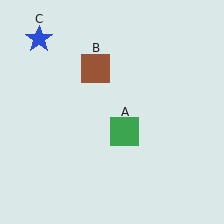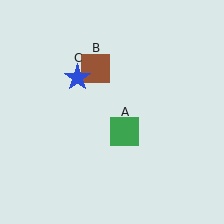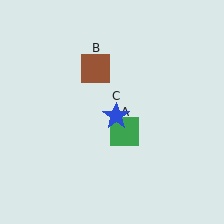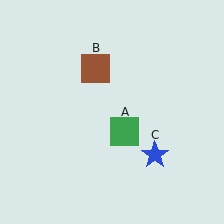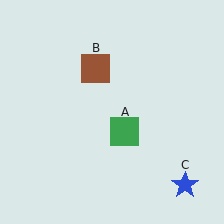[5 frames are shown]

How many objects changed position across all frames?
1 object changed position: blue star (object C).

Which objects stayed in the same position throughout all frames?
Green square (object A) and brown square (object B) remained stationary.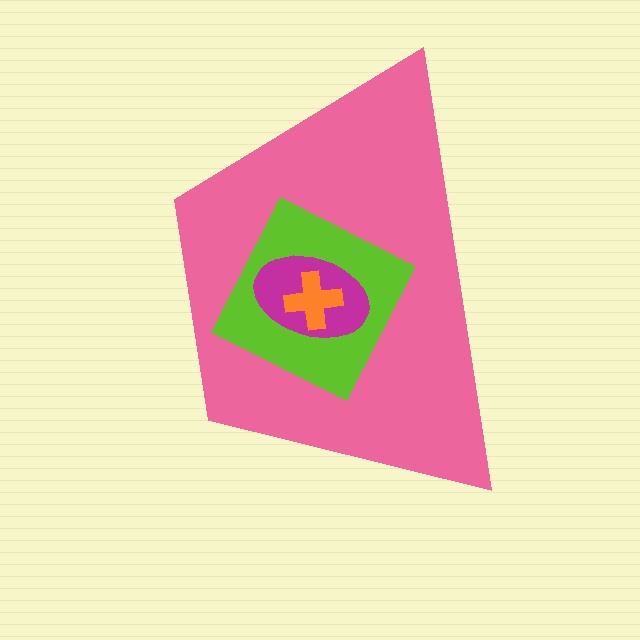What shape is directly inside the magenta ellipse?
The orange cross.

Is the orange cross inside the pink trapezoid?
Yes.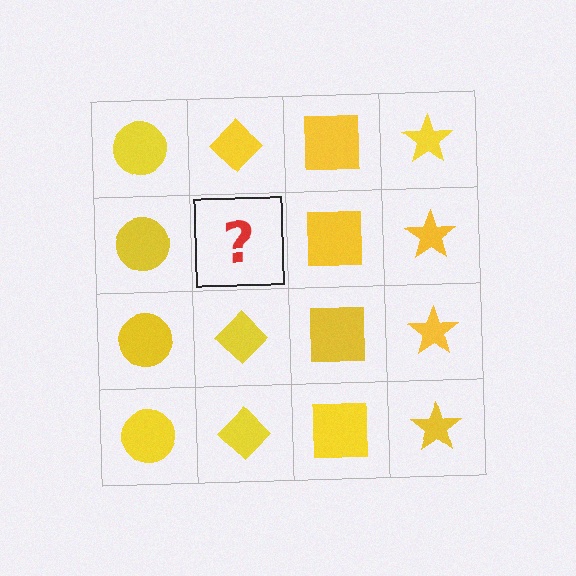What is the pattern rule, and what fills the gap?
The rule is that each column has a consistent shape. The gap should be filled with a yellow diamond.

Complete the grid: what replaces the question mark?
The question mark should be replaced with a yellow diamond.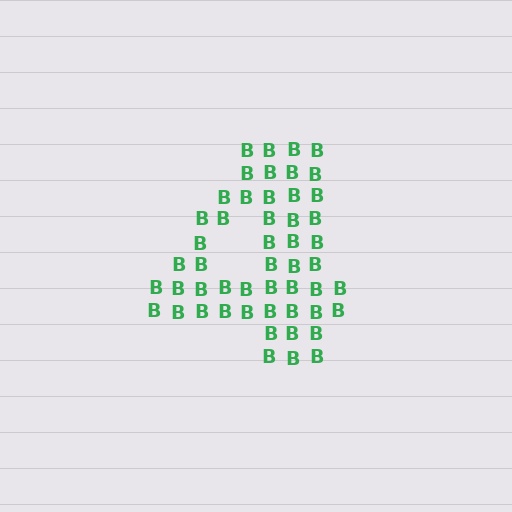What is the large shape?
The large shape is the digit 4.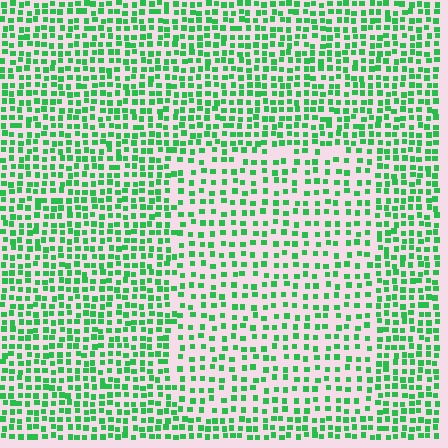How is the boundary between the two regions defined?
The boundary is defined by a change in element density (approximately 1.6x ratio). All elements are the same color, size, and shape.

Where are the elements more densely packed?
The elements are more densely packed outside the rectangle boundary.